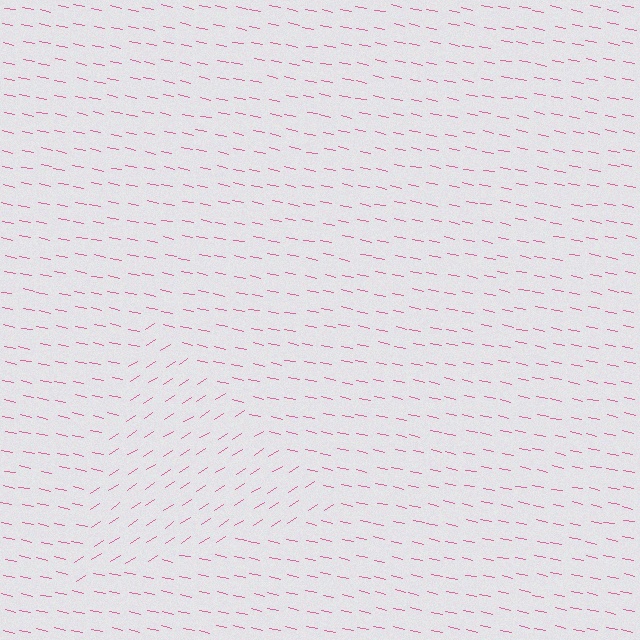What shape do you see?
I see a triangle.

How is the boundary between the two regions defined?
The boundary is defined purely by a change in line orientation (approximately 45 degrees difference). All lines are the same color and thickness.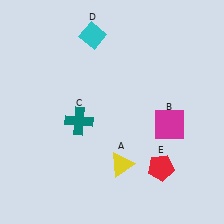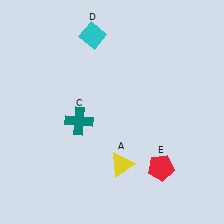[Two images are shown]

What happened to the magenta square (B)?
The magenta square (B) was removed in Image 2. It was in the bottom-right area of Image 1.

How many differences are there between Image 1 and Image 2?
There is 1 difference between the two images.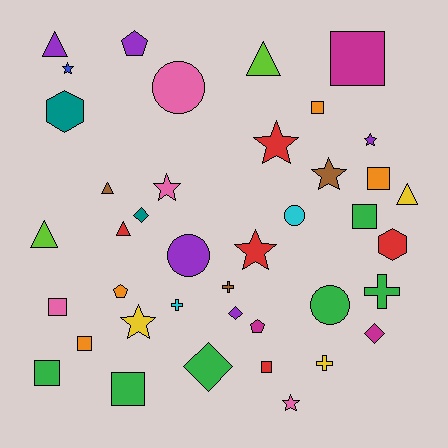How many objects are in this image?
There are 40 objects.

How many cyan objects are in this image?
There are 2 cyan objects.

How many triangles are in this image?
There are 6 triangles.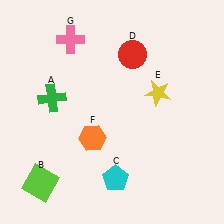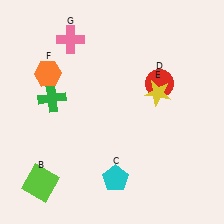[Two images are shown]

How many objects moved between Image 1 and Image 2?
2 objects moved between the two images.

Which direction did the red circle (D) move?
The red circle (D) moved down.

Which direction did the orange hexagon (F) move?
The orange hexagon (F) moved up.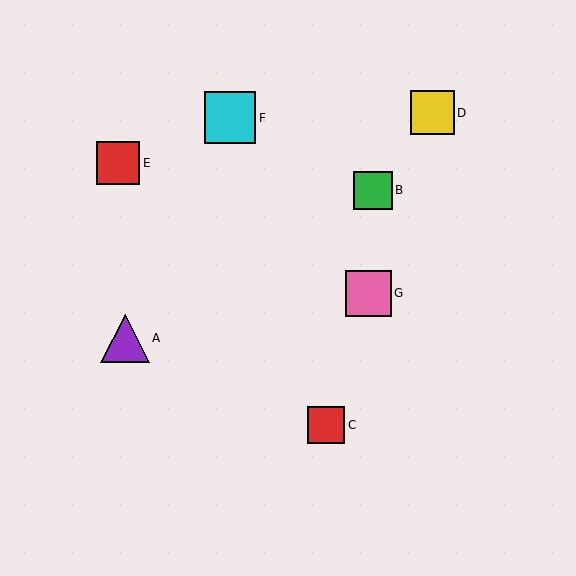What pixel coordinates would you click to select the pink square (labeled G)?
Click at (368, 293) to select the pink square G.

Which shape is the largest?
The cyan square (labeled F) is the largest.